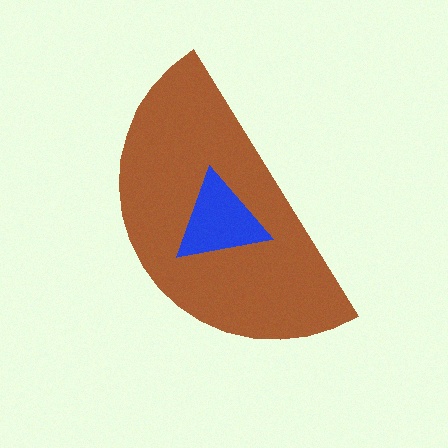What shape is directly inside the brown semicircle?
The blue triangle.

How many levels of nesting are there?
2.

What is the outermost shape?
The brown semicircle.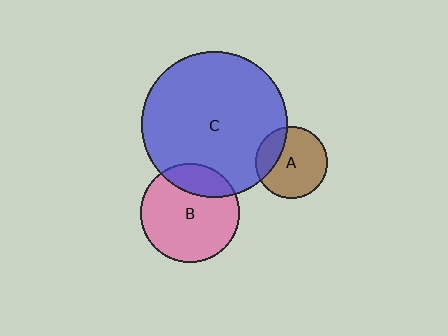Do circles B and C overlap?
Yes.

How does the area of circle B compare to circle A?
Approximately 1.9 times.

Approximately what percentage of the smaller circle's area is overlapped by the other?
Approximately 20%.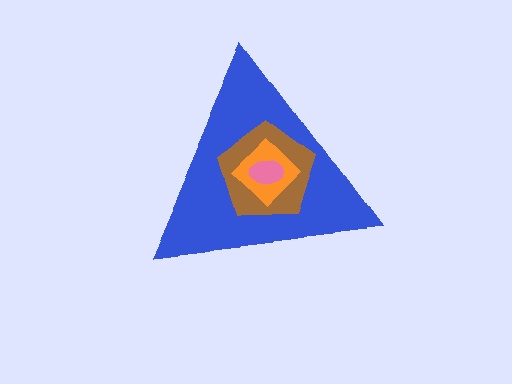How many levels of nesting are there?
4.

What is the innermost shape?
The pink ellipse.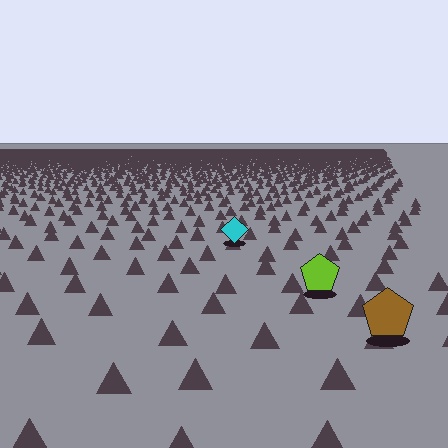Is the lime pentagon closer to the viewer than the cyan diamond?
Yes. The lime pentagon is closer — you can tell from the texture gradient: the ground texture is coarser near it.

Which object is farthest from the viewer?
The cyan diamond is farthest from the viewer. It appears smaller and the ground texture around it is denser.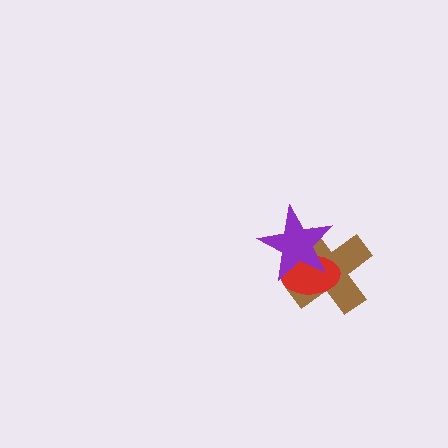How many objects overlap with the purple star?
2 objects overlap with the purple star.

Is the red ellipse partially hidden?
Yes, it is partially covered by another shape.